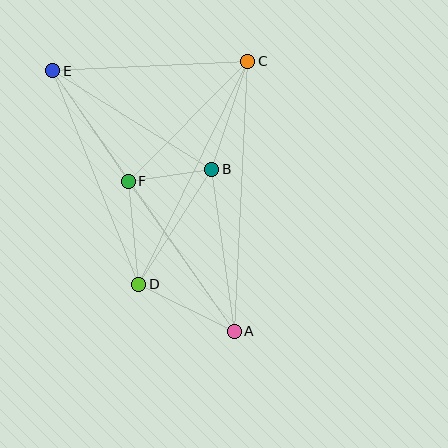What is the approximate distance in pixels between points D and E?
The distance between D and E is approximately 230 pixels.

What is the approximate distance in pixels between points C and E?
The distance between C and E is approximately 195 pixels.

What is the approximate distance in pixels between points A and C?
The distance between A and C is approximately 270 pixels.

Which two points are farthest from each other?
Points A and E are farthest from each other.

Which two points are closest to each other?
Points B and F are closest to each other.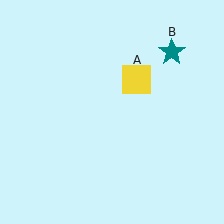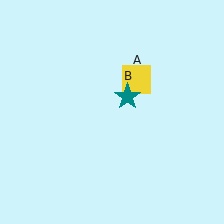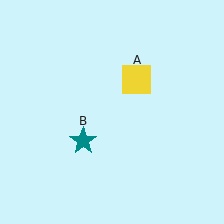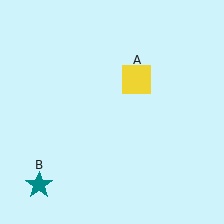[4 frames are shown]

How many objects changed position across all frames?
1 object changed position: teal star (object B).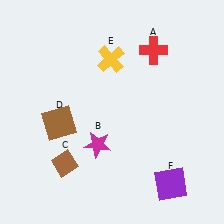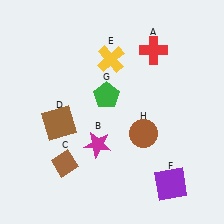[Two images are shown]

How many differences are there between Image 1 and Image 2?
There are 2 differences between the two images.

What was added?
A green pentagon (G), a brown circle (H) were added in Image 2.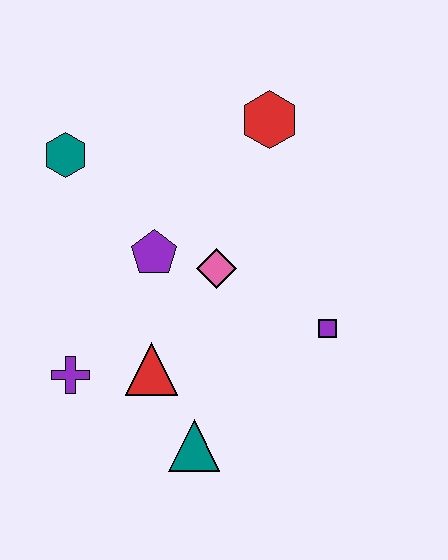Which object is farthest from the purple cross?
The red hexagon is farthest from the purple cross.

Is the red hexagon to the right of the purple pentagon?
Yes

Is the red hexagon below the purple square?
No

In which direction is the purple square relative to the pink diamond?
The purple square is to the right of the pink diamond.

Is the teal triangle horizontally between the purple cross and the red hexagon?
Yes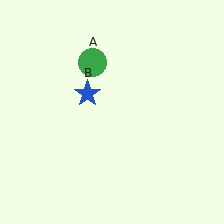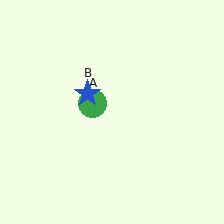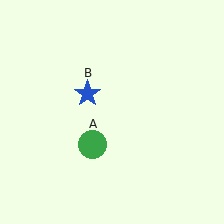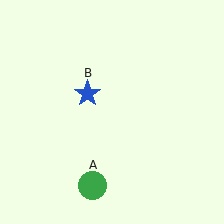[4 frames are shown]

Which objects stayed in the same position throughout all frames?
Blue star (object B) remained stationary.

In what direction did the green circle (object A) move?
The green circle (object A) moved down.